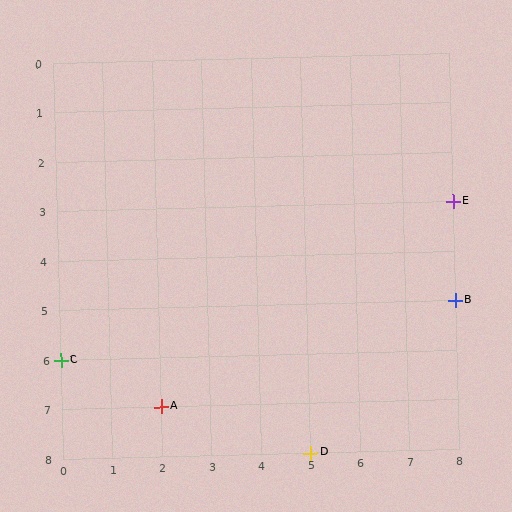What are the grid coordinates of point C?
Point C is at grid coordinates (0, 6).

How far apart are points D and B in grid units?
Points D and B are 3 columns and 3 rows apart (about 4.2 grid units diagonally).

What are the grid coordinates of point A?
Point A is at grid coordinates (2, 7).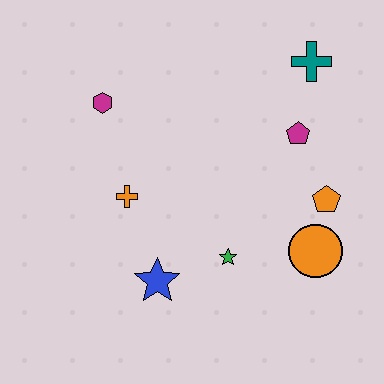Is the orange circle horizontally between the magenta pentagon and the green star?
No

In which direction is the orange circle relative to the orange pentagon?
The orange circle is below the orange pentagon.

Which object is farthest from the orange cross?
The teal cross is farthest from the orange cross.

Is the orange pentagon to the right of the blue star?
Yes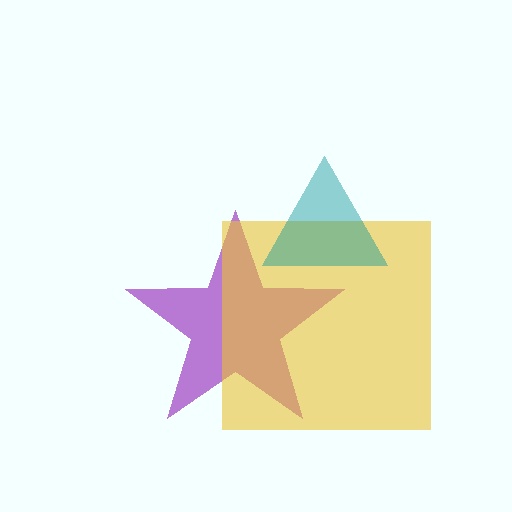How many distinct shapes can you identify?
There are 3 distinct shapes: a purple star, a yellow square, a teal triangle.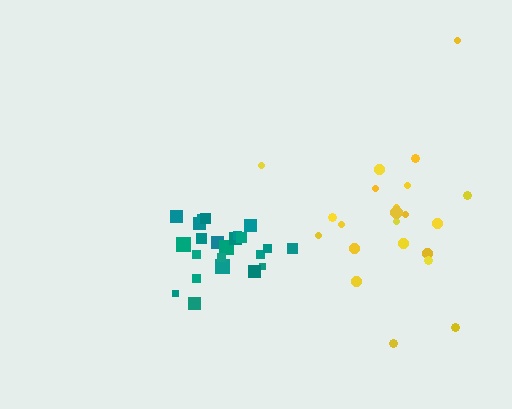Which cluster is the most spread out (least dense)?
Yellow.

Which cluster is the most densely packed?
Teal.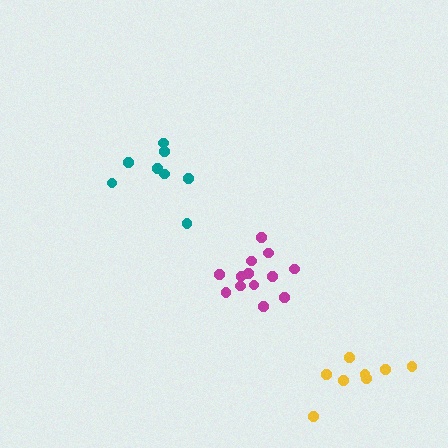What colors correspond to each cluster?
The clusters are colored: magenta, yellow, teal.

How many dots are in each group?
Group 1: 13 dots, Group 2: 8 dots, Group 3: 8 dots (29 total).